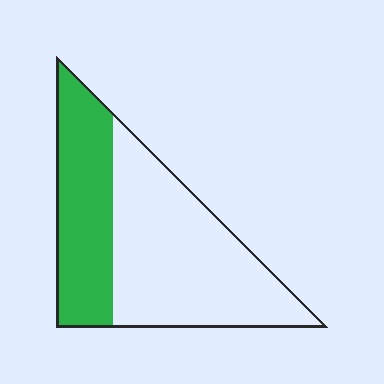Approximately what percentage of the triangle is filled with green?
Approximately 35%.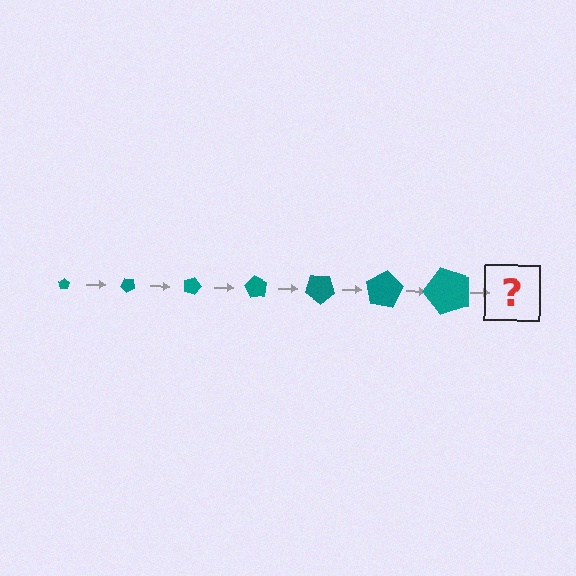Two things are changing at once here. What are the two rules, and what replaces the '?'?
The two rules are that the pentagon grows larger each step and it rotates 45 degrees each step. The '?' should be a pentagon, larger than the previous one and rotated 315 degrees from the start.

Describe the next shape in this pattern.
It should be a pentagon, larger than the previous one and rotated 315 degrees from the start.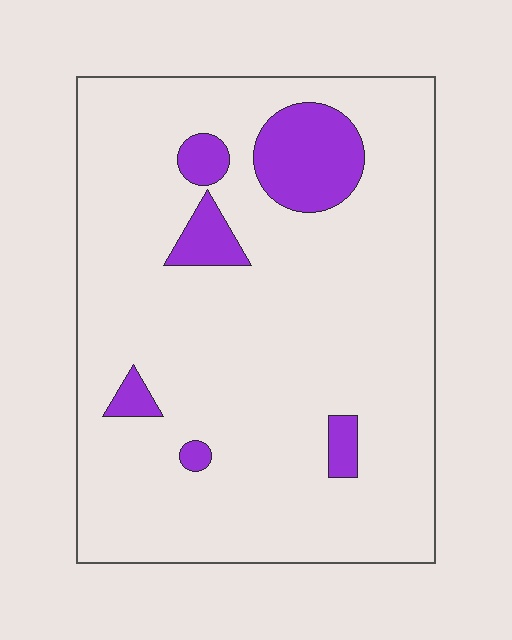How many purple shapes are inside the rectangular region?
6.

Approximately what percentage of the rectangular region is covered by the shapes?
Approximately 10%.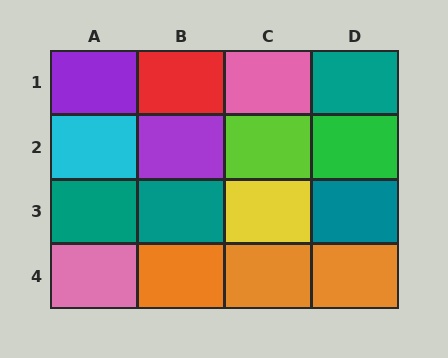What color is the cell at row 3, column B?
Teal.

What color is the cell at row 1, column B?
Red.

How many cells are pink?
2 cells are pink.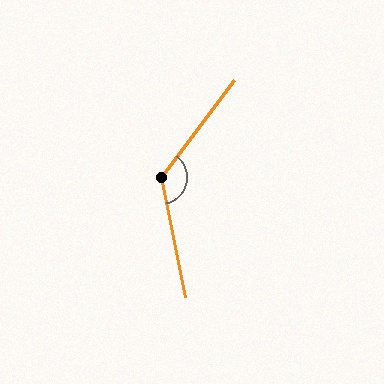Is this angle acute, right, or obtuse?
It is obtuse.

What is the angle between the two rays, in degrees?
Approximately 131 degrees.